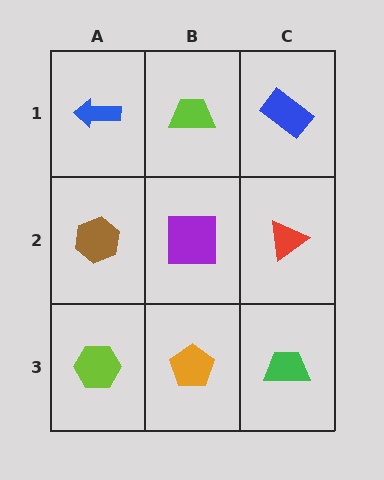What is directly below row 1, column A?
A brown hexagon.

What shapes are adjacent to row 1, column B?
A purple square (row 2, column B), a blue arrow (row 1, column A), a blue rectangle (row 1, column C).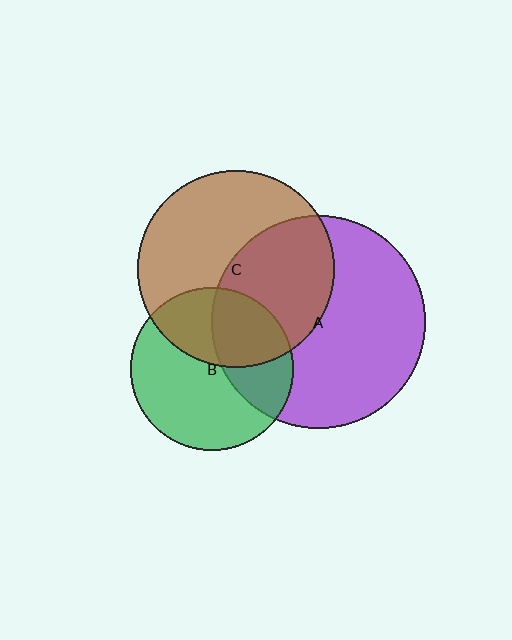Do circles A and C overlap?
Yes.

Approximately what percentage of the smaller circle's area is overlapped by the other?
Approximately 45%.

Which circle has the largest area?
Circle A (purple).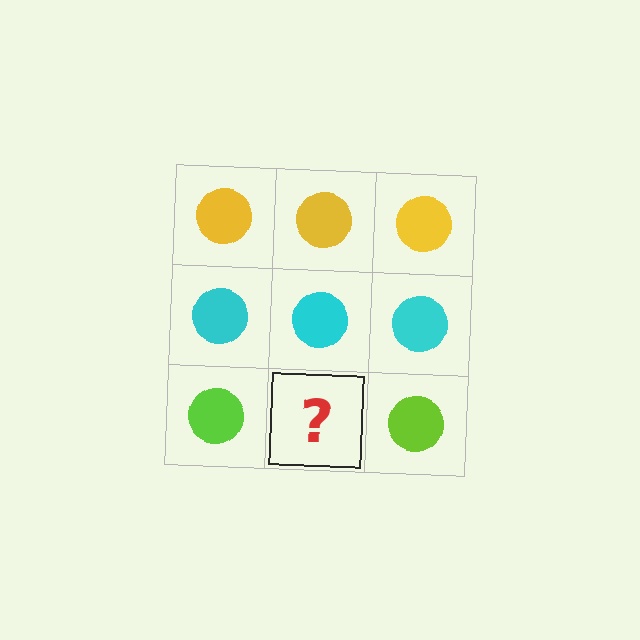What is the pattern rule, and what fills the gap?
The rule is that each row has a consistent color. The gap should be filled with a lime circle.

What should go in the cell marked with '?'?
The missing cell should contain a lime circle.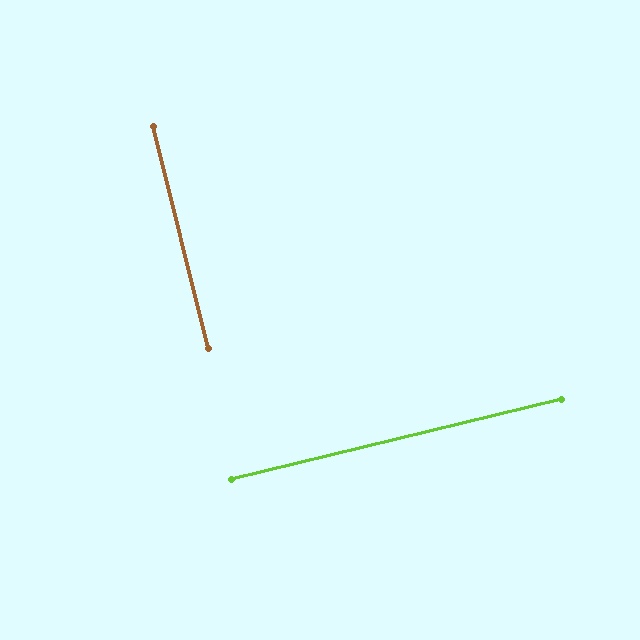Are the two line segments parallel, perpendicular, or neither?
Perpendicular — they meet at approximately 90°.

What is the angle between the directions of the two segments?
Approximately 90 degrees.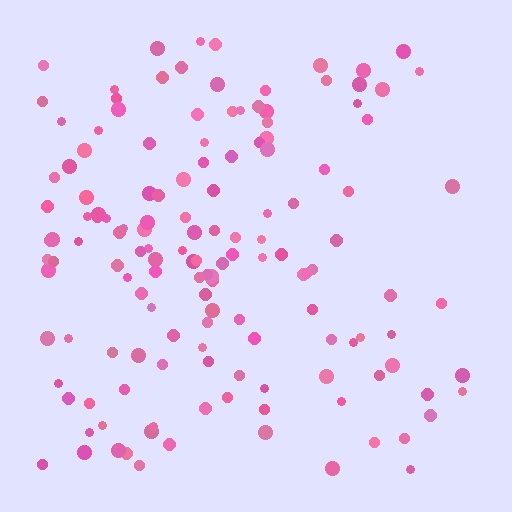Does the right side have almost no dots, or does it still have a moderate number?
Still a moderate number, just noticeably fewer than the left.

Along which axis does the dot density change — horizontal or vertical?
Horizontal.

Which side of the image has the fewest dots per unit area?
The right.